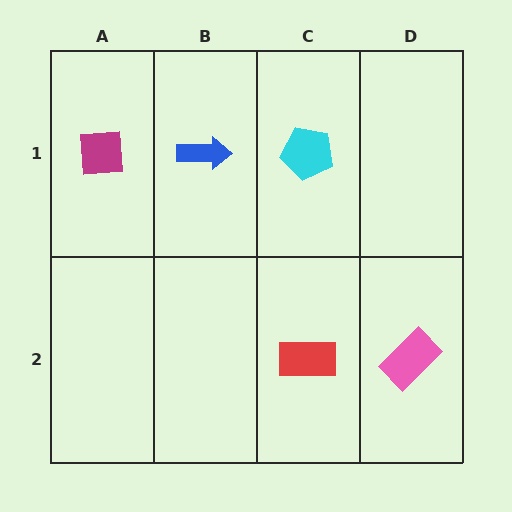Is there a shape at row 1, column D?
No, that cell is empty.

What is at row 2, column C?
A red rectangle.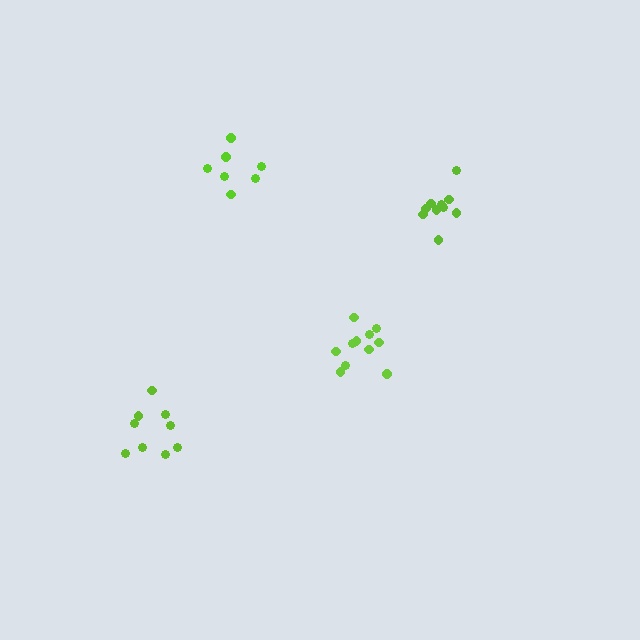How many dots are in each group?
Group 1: 10 dots, Group 2: 11 dots, Group 3: 9 dots, Group 4: 7 dots (37 total).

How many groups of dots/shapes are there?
There are 4 groups.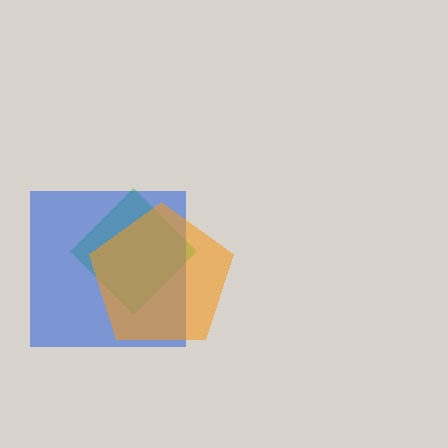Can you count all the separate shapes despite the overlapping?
Yes, there are 3 separate shapes.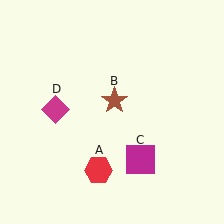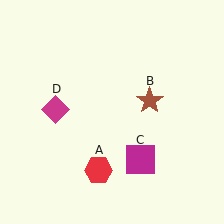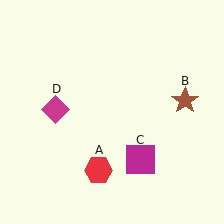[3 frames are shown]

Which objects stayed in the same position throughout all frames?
Red hexagon (object A) and magenta square (object C) and magenta diamond (object D) remained stationary.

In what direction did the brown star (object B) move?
The brown star (object B) moved right.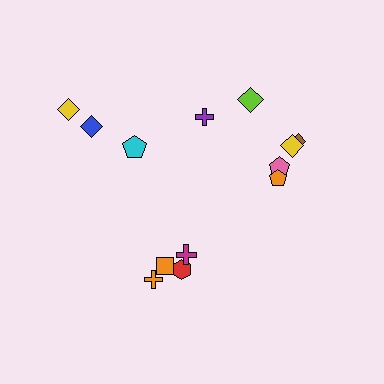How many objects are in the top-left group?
There are 3 objects.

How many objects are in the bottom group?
There are 4 objects.